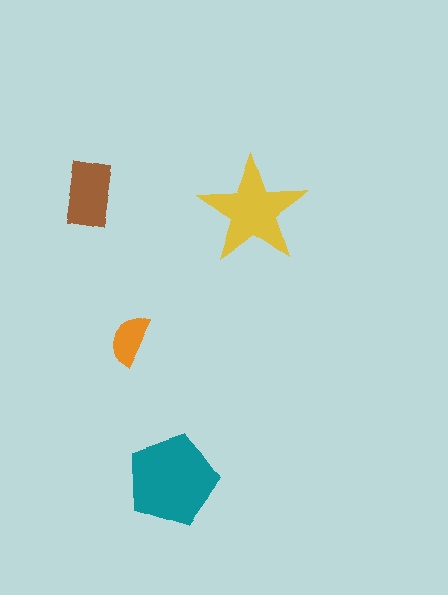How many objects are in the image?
There are 4 objects in the image.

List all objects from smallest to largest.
The orange semicircle, the brown rectangle, the yellow star, the teal pentagon.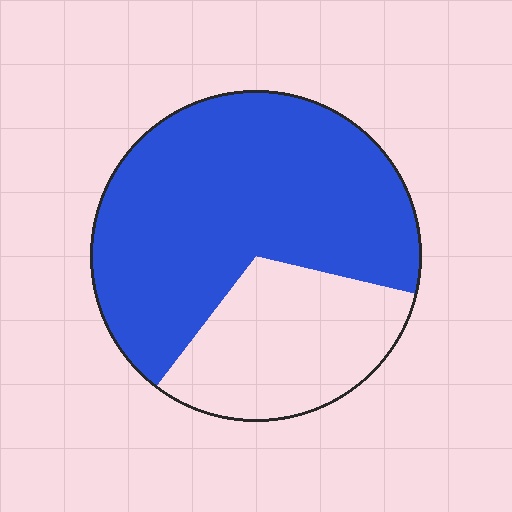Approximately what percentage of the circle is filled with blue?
Approximately 70%.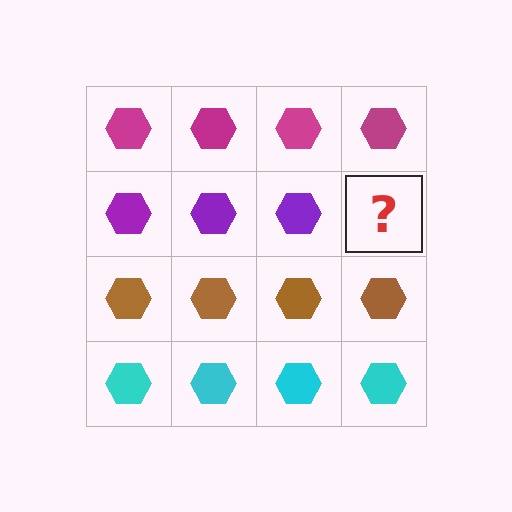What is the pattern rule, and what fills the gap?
The rule is that each row has a consistent color. The gap should be filled with a purple hexagon.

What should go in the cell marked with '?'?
The missing cell should contain a purple hexagon.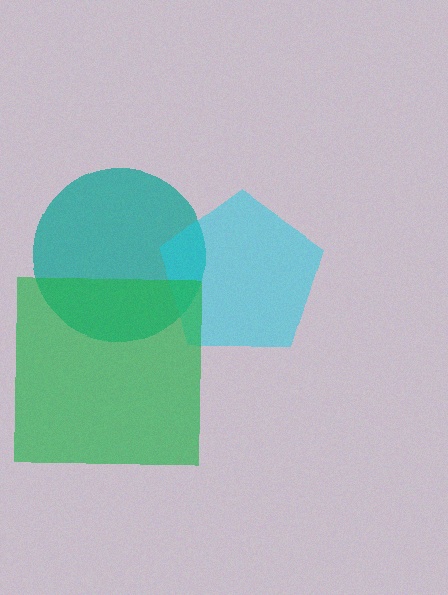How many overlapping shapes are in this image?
There are 3 overlapping shapes in the image.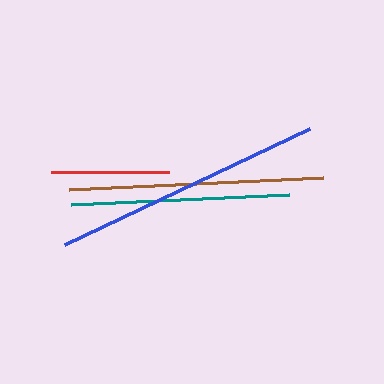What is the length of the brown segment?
The brown segment is approximately 254 pixels long.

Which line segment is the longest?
The blue line is the longest at approximately 271 pixels.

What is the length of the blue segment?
The blue segment is approximately 271 pixels long.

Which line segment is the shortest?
The red line is the shortest at approximately 119 pixels.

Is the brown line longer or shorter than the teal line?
The brown line is longer than the teal line.